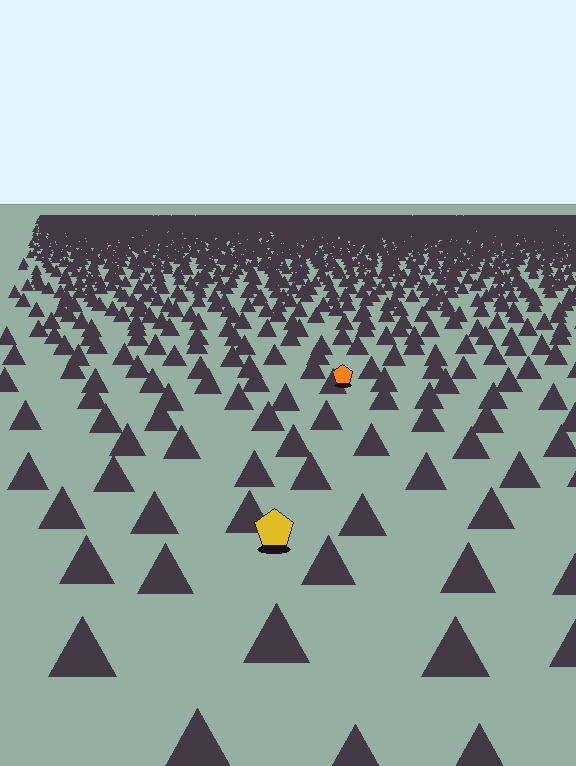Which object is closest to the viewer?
The yellow pentagon is closest. The texture marks near it are larger and more spread out.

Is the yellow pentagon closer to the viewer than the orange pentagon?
Yes. The yellow pentagon is closer — you can tell from the texture gradient: the ground texture is coarser near it.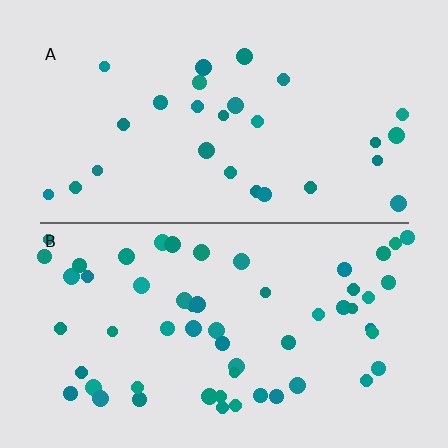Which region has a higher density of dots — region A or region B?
B (the bottom).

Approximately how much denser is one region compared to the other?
Approximately 2.1× — region B over region A.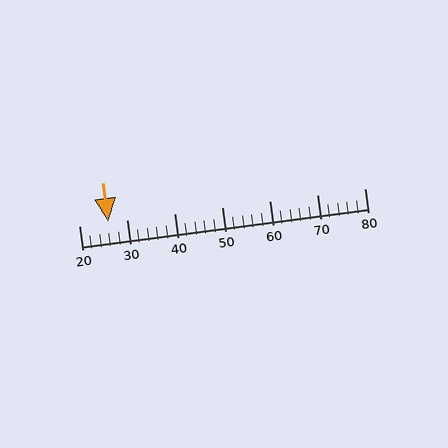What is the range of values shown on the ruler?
The ruler shows values from 20 to 80.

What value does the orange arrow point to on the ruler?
The orange arrow points to approximately 26.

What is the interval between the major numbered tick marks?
The major tick marks are spaced 10 units apart.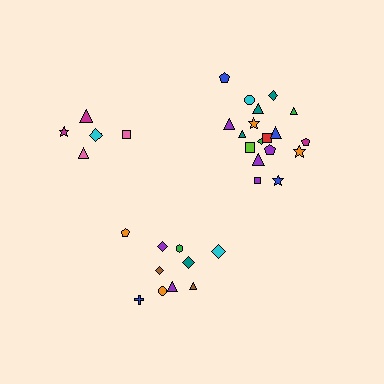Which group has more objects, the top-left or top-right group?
The top-right group.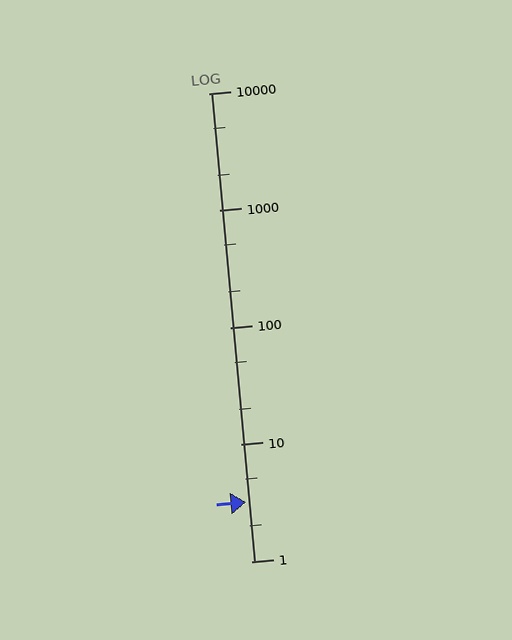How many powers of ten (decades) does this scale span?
The scale spans 4 decades, from 1 to 10000.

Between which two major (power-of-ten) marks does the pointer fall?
The pointer is between 1 and 10.